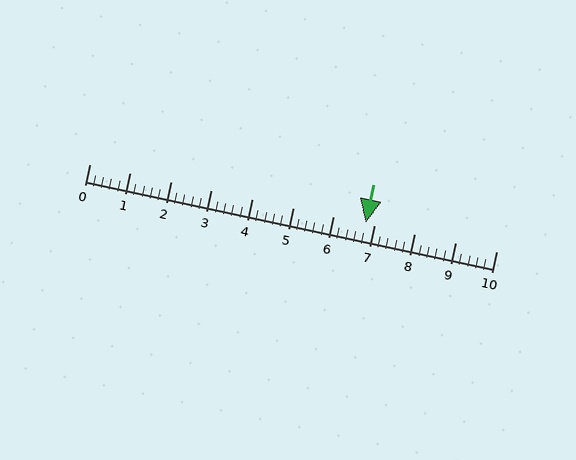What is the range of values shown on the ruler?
The ruler shows values from 0 to 10.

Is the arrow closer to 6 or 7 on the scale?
The arrow is closer to 7.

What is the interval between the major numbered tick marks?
The major tick marks are spaced 1 units apart.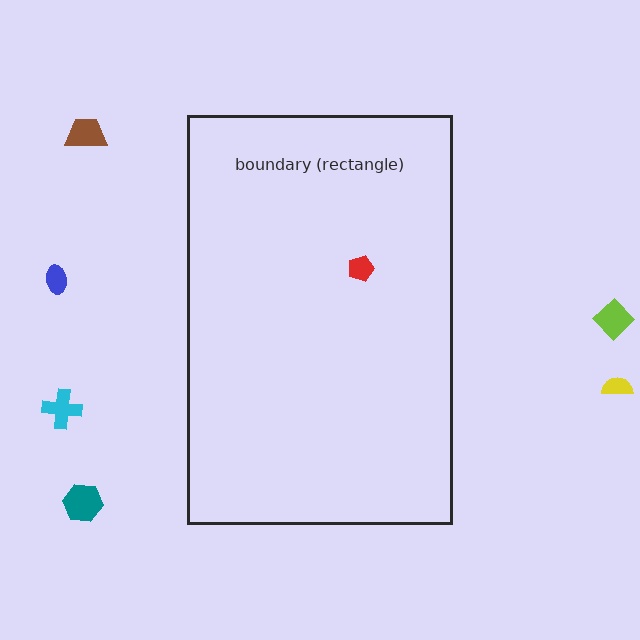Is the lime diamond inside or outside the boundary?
Outside.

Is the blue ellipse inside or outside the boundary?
Outside.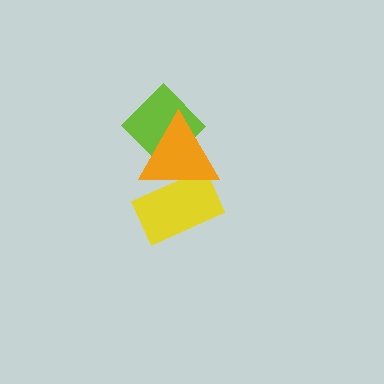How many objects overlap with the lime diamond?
1 object overlaps with the lime diamond.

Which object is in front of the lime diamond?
The orange triangle is in front of the lime diamond.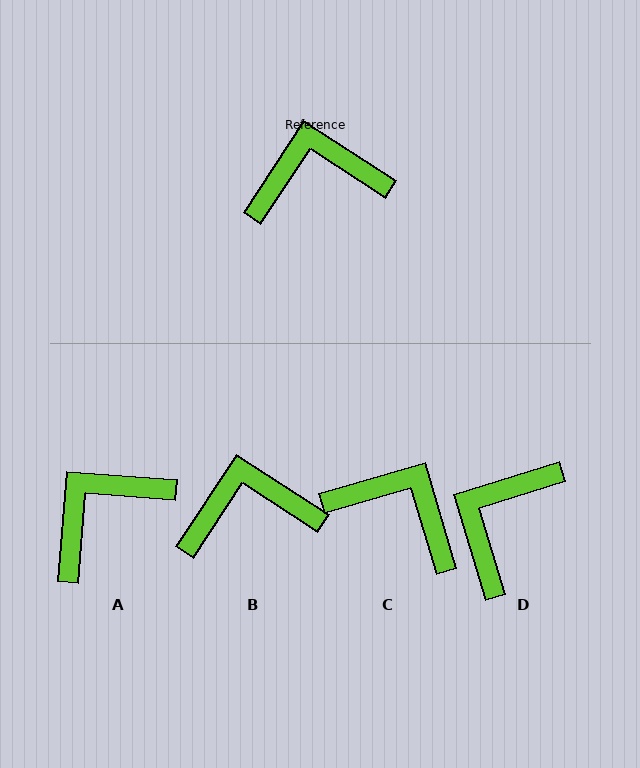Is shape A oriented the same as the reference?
No, it is off by about 29 degrees.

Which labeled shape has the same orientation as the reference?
B.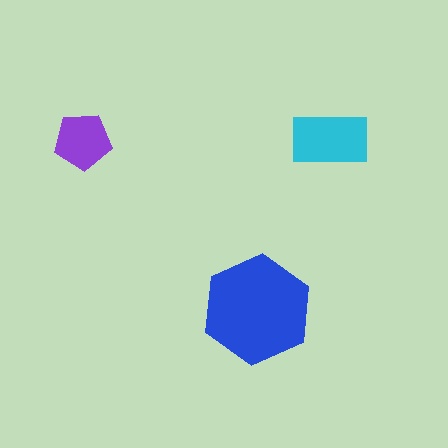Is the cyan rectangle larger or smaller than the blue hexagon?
Smaller.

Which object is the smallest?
The purple pentagon.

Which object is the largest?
The blue hexagon.